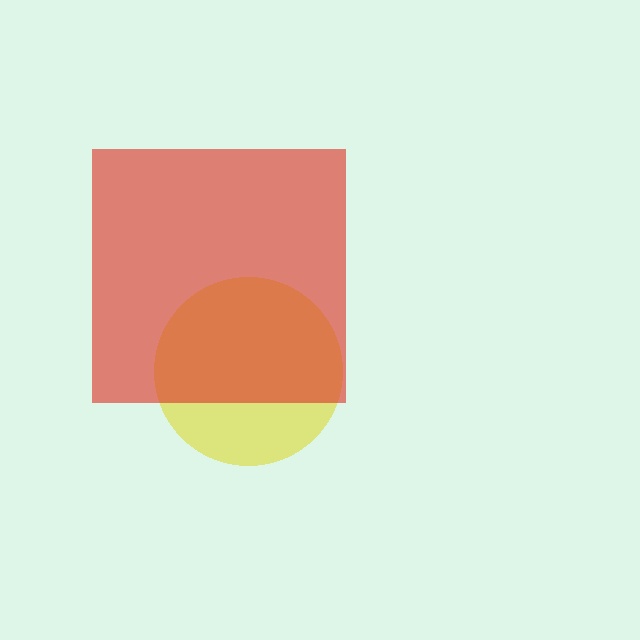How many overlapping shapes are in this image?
There are 2 overlapping shapes in the image.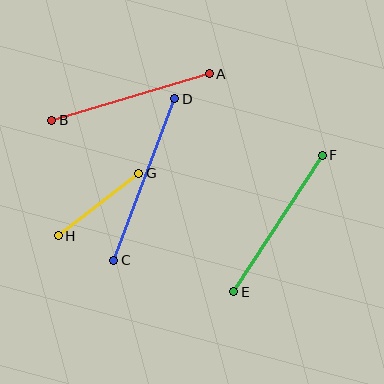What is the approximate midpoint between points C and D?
The midpoint is at approximately (144, 180) pixels.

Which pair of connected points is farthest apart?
Points C and D are farthest apart.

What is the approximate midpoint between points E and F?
The midpoint is at approximately (278, 223) pixels.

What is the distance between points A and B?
The distance is approximately 164 pixels.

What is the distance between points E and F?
The distance is approximately 163 pixels.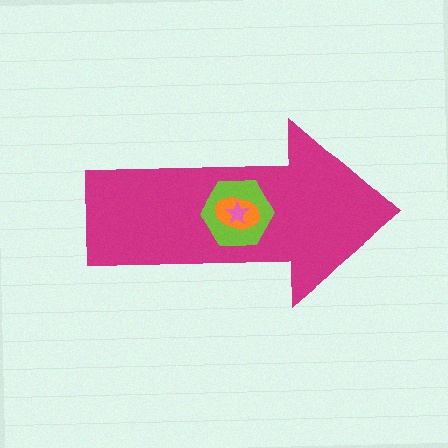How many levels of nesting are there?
4.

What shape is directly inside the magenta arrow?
The lime hexagon.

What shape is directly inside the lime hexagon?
The orange ellipse.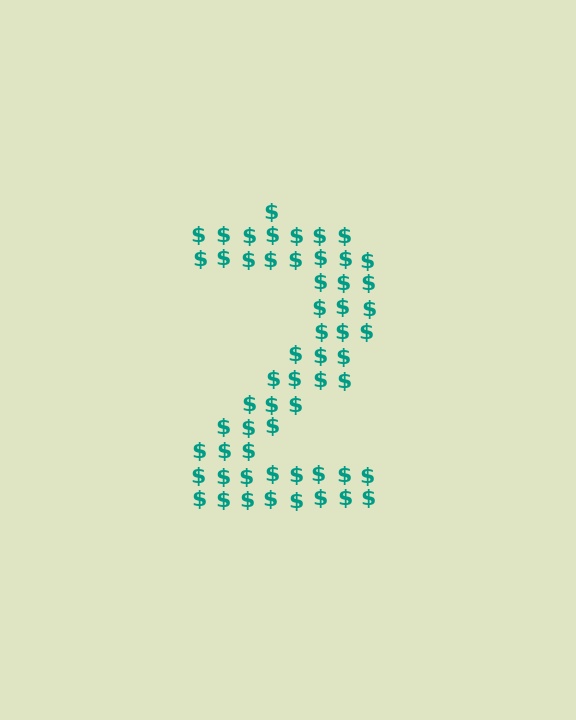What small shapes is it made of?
It is made of small dollar signs.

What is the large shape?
The large shape is the digit 2.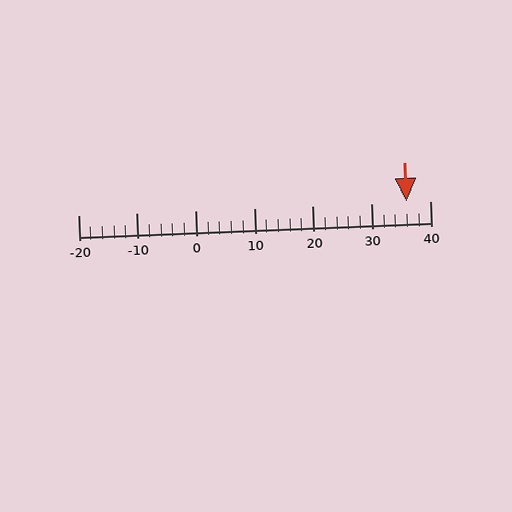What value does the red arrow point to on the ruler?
The red arrow points to approximately 36.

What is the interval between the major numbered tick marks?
The major tick marks are spaced 10 units apart.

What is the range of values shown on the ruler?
The ruler shows values from -20 to 40.